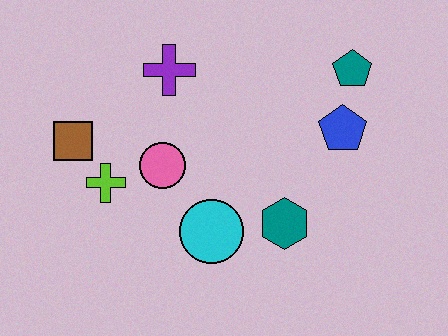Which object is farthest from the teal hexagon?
The brown square is farthest from the teal hexagon.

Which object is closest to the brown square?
The lime cross is closest to the brown square.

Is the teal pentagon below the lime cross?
No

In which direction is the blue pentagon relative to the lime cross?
The blue pentagon is to the right of the lime cross.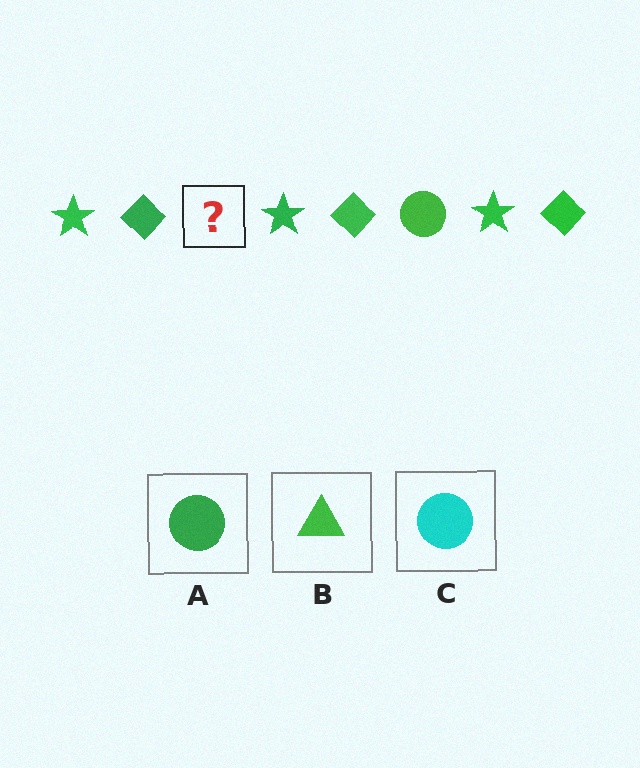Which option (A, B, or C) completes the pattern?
A.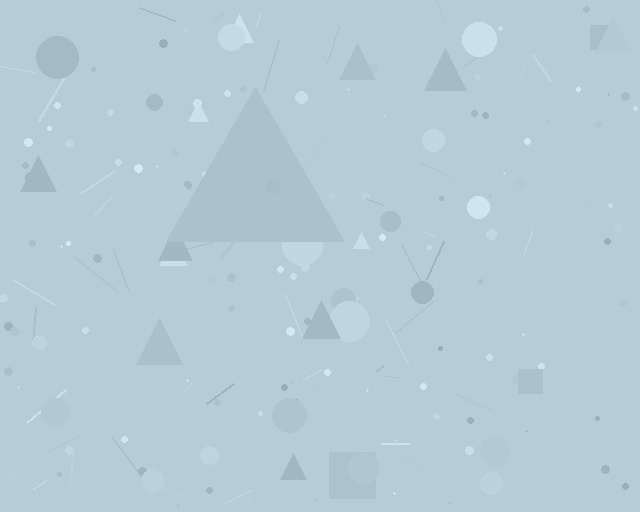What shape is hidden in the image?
A triangle is hidden in the image.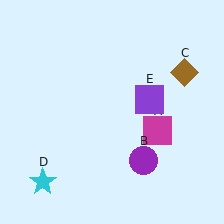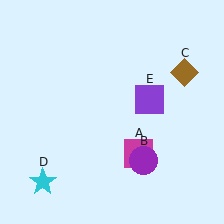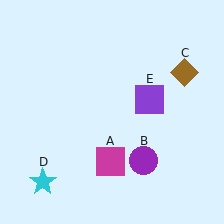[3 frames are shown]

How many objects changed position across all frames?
1 object changed position: magenta square (object A).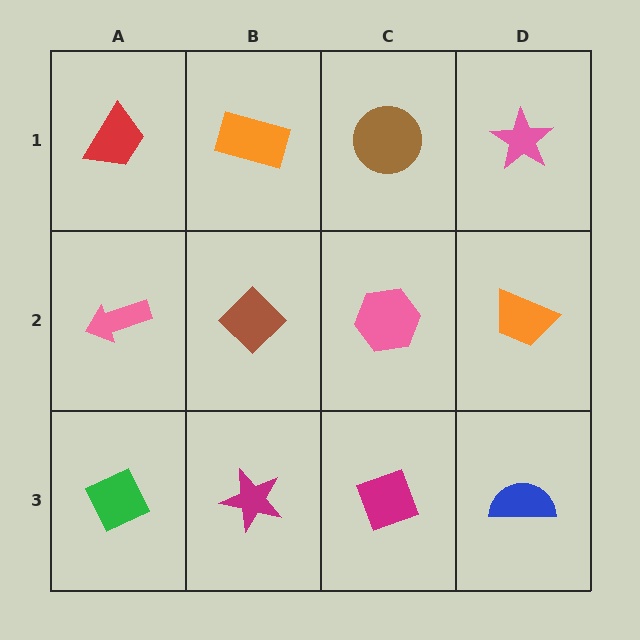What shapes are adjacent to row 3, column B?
A brown diamond (row 2, column B), a green diamond (row 3, column A), a magenta diamond (row 3, column C).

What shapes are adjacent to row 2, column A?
A red trapezoid (row 1, column A), a green diamond (row 3, column A), a brown diamond (row 2, column B).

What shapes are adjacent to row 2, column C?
A brown circle (row 1, column C), a magenta diamond (row 3, column C), a brown diamond (row 2, column B), an orange trapezoid (row 2, column D).